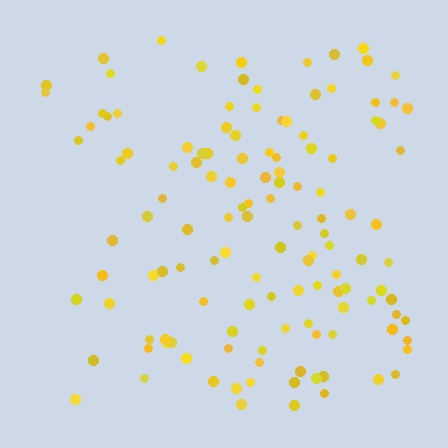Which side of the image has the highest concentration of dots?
The right.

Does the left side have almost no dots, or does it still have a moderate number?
Still a moderate number, just noticeably fewer than the right.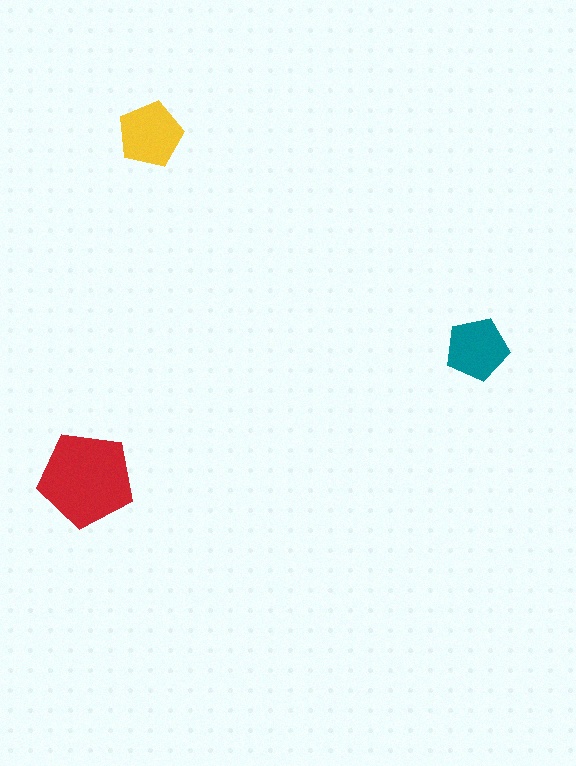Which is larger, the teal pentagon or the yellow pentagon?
The yellow one.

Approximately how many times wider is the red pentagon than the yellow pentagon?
About 1.5 times wider.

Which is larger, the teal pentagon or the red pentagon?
The red one.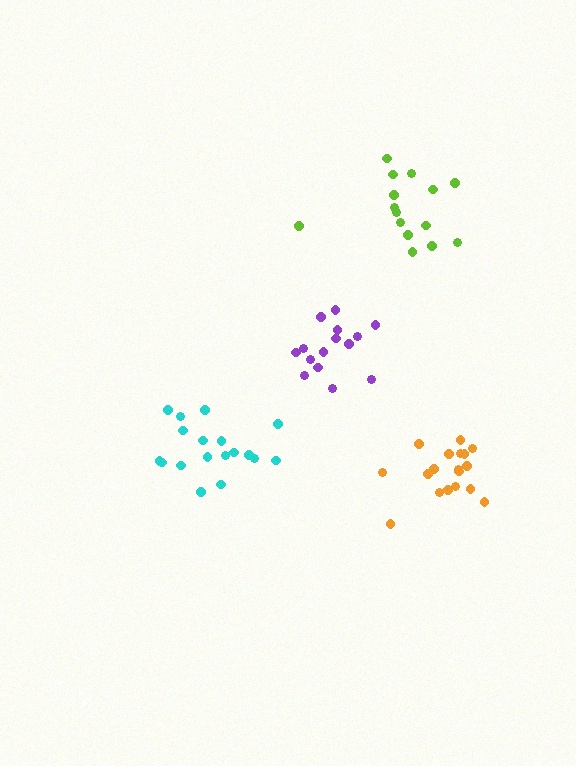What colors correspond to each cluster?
The clusters are colored: cyan, purple, lime, orange.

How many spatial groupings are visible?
There are 4 spatial groupings.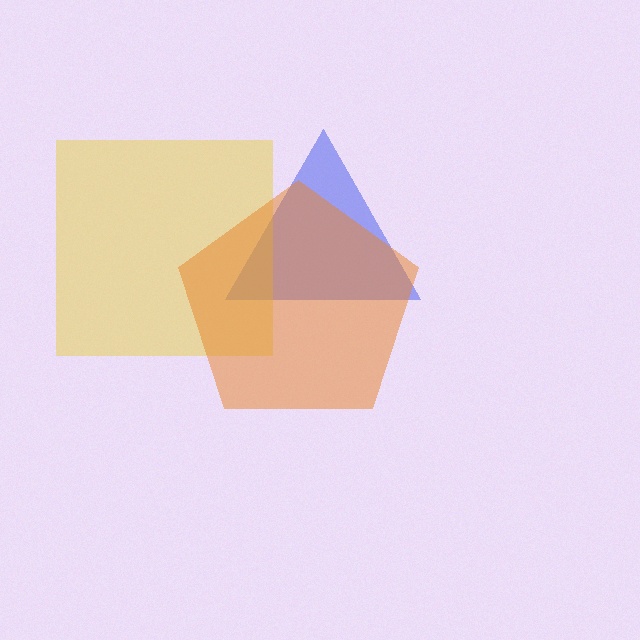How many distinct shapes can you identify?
There are 3 distinct shapes: a blue triangle, a yellow square, an orange pentagon.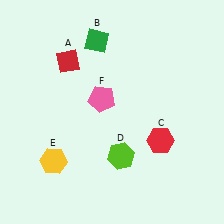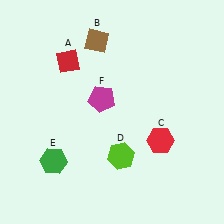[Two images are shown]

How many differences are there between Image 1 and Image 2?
There are 3 differences between the two images.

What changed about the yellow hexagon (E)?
In Image 1, E is yellow. In Image 2, it changed to green.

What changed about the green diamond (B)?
In Image 1, B is green. In Image 2, it changed to brown.